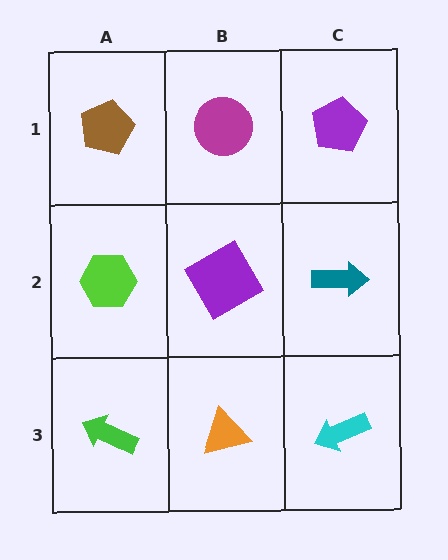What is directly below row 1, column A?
A lime hexagon.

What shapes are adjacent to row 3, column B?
A purple diamond (row 2, column B), a green arrow (row 3, column A), a cyan arrow (row 3, column C).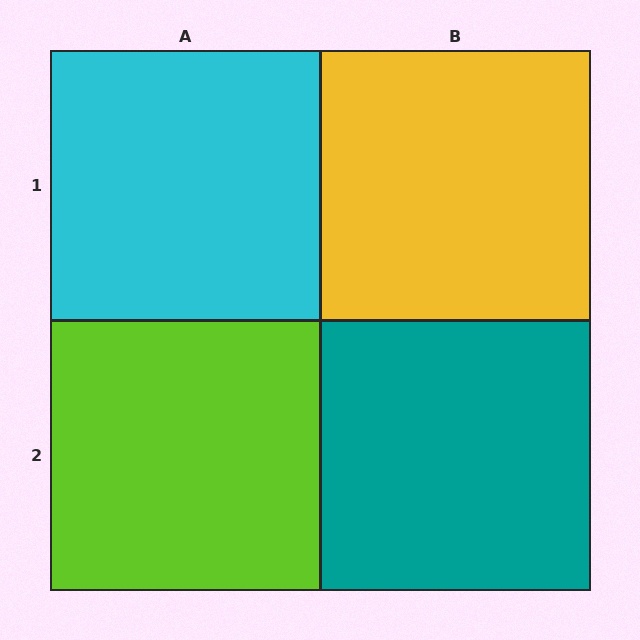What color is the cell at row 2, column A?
Lime.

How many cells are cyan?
1 cell is cyan.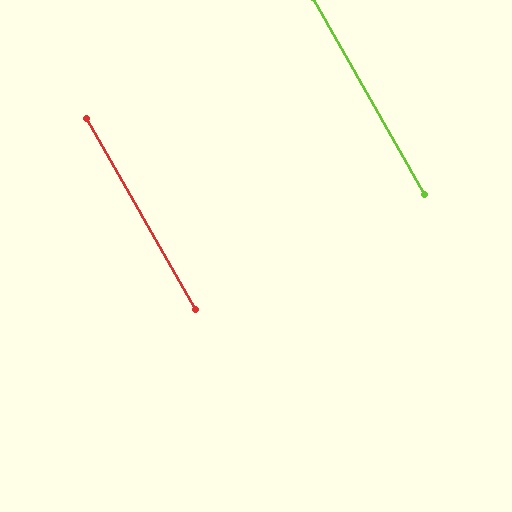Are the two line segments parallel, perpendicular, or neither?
Parallel — their directions differ by only 0.2°.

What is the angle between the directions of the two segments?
Approximately 0 degrees.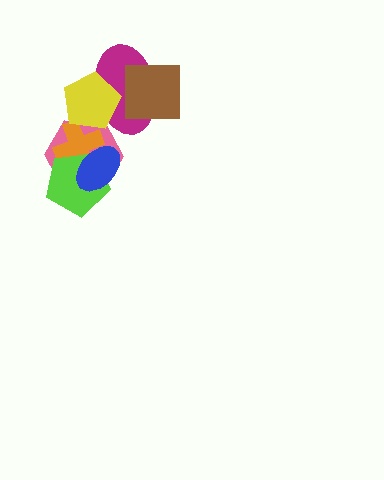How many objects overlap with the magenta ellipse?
2 objects overlap with the magenta ellipse.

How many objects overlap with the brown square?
1 object overlaps with the brown square.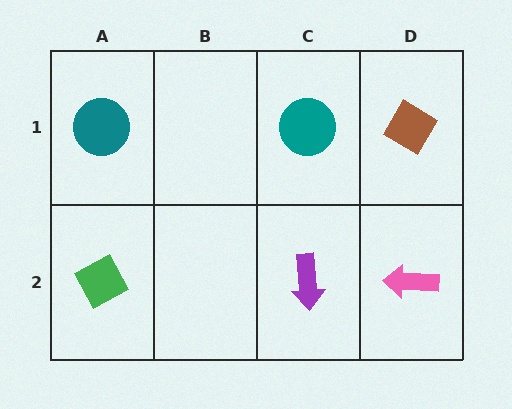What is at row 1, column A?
A teal circle.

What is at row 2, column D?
A pink arrow.